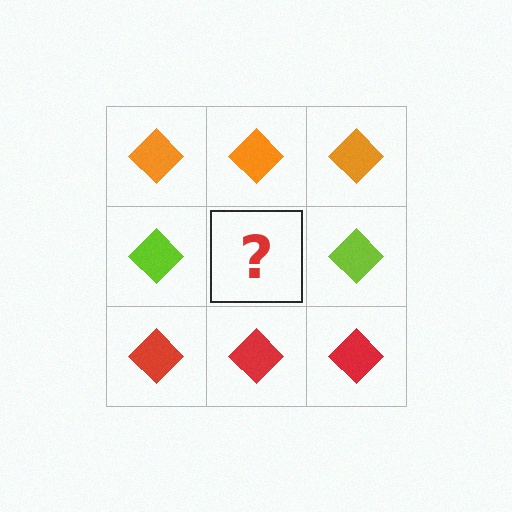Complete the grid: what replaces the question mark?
The question mark should be replaced with a lime diamond.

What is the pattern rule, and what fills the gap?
The rule is that each row has a consistent color. The gap should be filled with a lime diamond.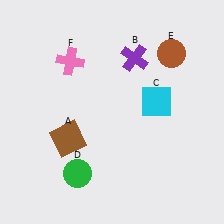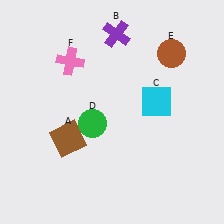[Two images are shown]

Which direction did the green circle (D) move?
The green circle (D) moved up.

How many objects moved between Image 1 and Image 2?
2 objects moved between the two images.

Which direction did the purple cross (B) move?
The purple cross (B) moved up.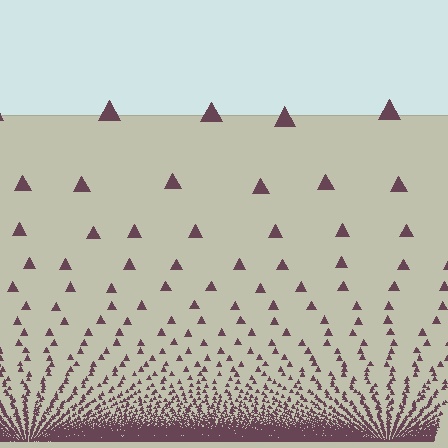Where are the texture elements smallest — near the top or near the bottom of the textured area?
Near the bottom.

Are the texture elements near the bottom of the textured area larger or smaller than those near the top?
Smaller. The gradient is inverted — elements near the bottom are smaller and denser.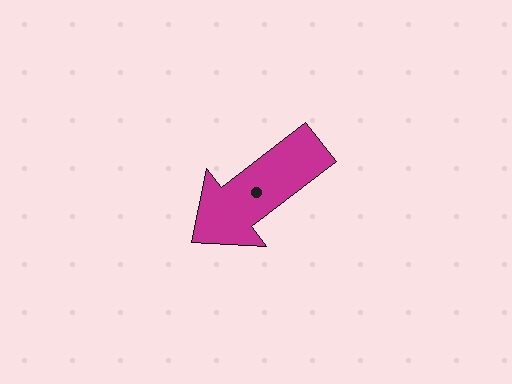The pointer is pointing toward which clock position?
Roughly 8 o'clock.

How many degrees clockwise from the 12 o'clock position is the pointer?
Approximately 232 degrees.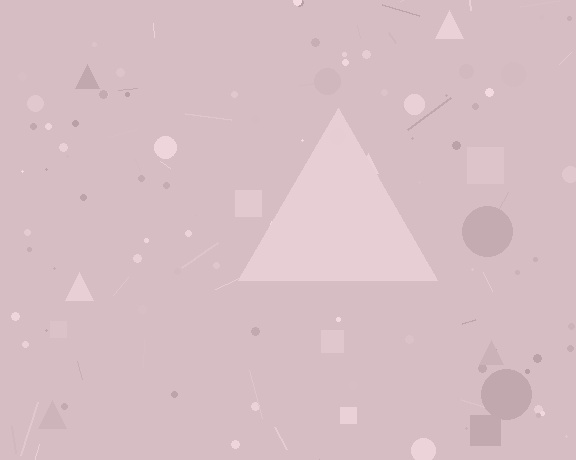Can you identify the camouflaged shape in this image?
The camouflaged shape is a triangle.